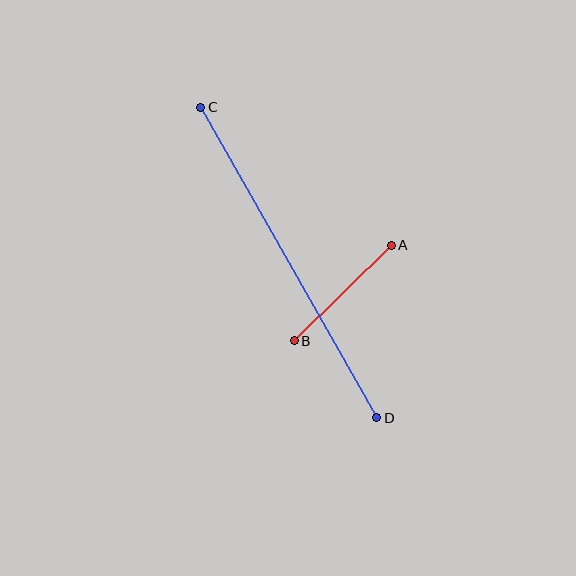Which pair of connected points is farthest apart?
Points C and D are farthest apart.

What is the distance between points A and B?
The distance is approximately 136 pixels.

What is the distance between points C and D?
The distance is approximately 357 pixels.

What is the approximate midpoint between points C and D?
The midpoint is at approximately (289, 263) pixels.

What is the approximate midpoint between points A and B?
The midpoint is at approximately (343, 293) pixels.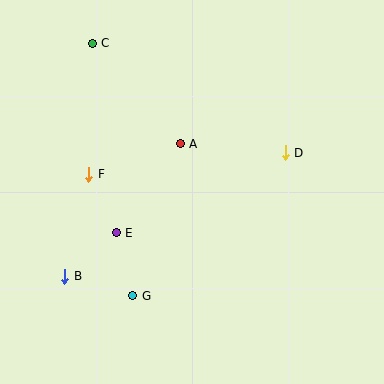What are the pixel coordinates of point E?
Point E is at (116, 233).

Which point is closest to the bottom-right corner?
Point D is closest to the bottom-right corner.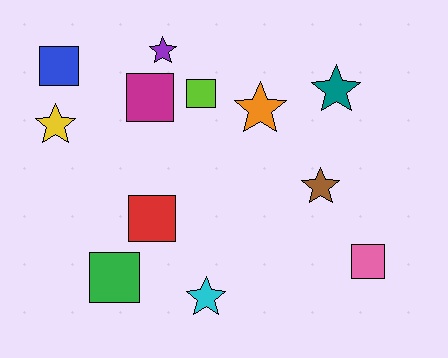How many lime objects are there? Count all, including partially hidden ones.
There is 1 lime object.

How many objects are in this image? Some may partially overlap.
There are 12 objects.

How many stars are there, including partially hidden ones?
There are 6 stars.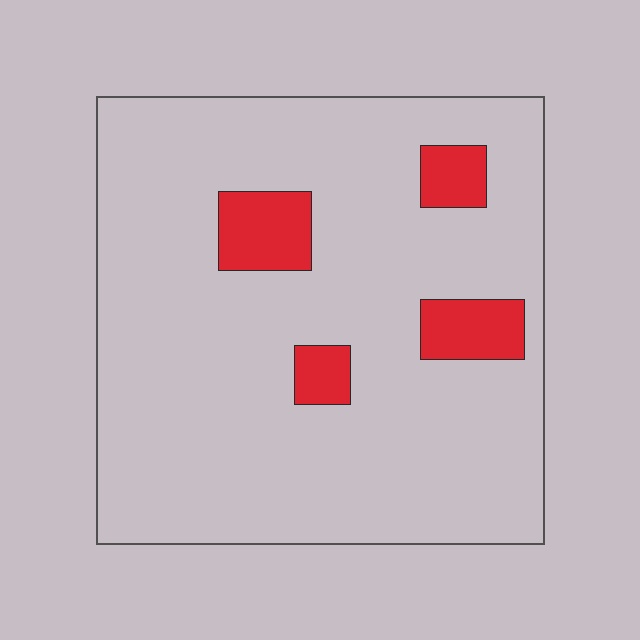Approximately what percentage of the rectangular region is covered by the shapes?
Approximately 10%.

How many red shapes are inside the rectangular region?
4.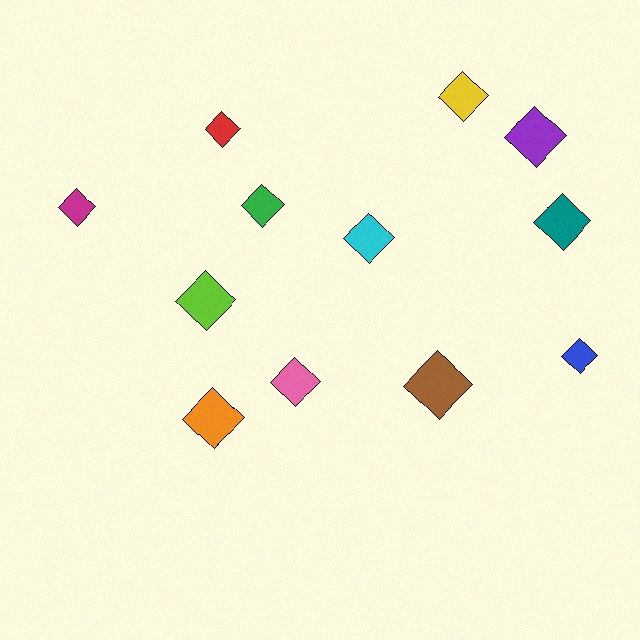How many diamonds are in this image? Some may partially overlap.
There are 12 diamonds.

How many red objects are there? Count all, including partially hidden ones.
There is 1 red object.